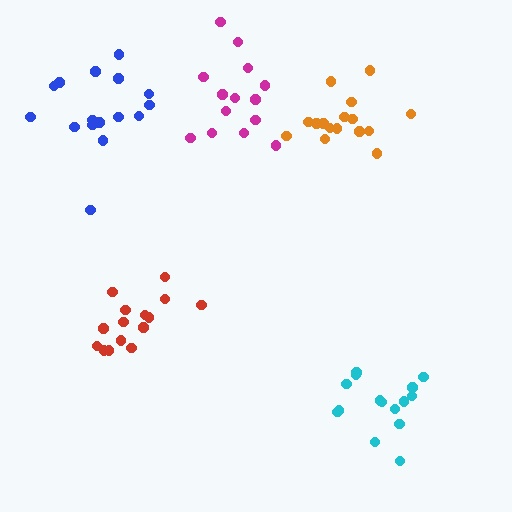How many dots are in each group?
Group 1: 14 dots, Group 2: 16 dots, Group 3: 16 dots, Group 4: 15 dots, Group 5: 15 dots (76 total).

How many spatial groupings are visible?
There are 5 spatial groupings.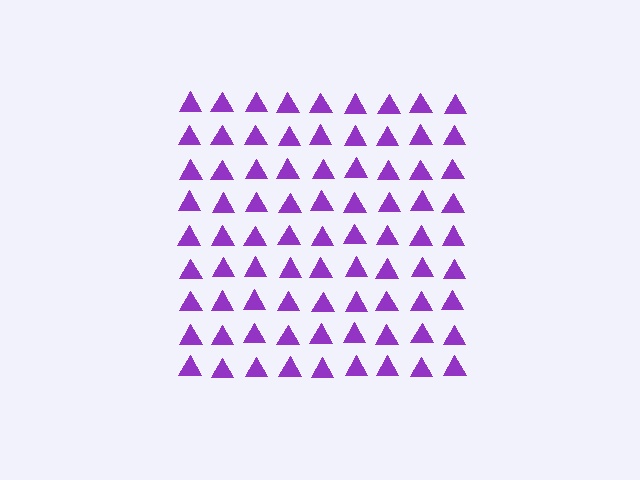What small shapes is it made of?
It is made of small triangles.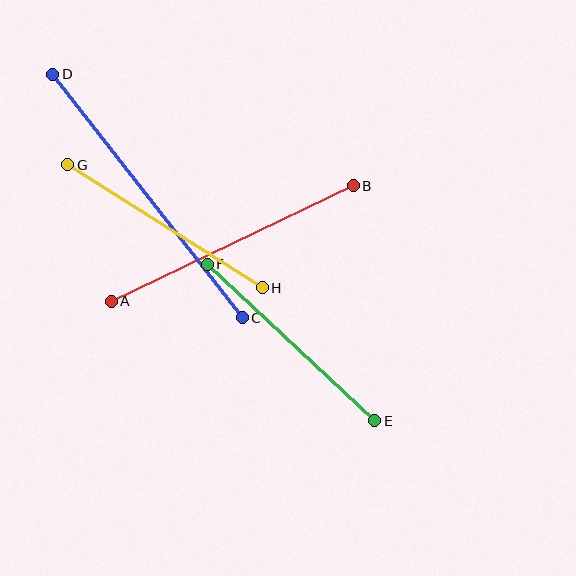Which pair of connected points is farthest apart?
Points C and D are farthest apart.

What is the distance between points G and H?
The distance is approximately 230 pixels.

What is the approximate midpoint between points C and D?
The midpoint is at approximately (148, 196) pixels.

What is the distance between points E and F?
The distance is approximately 229 pixels.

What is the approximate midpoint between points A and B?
The midpoint is at approximately (232, 244) pixels.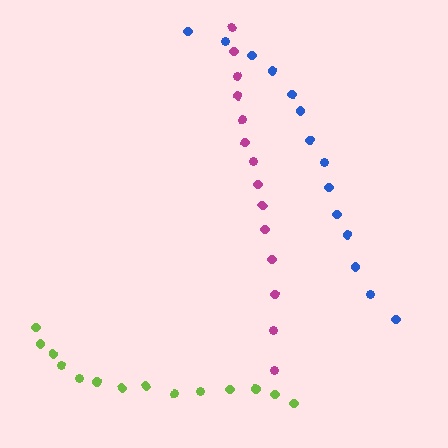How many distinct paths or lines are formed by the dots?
There are 3 distinct paths.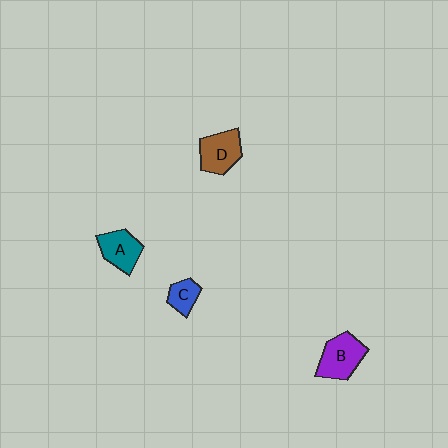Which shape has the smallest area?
Shape C (blue).